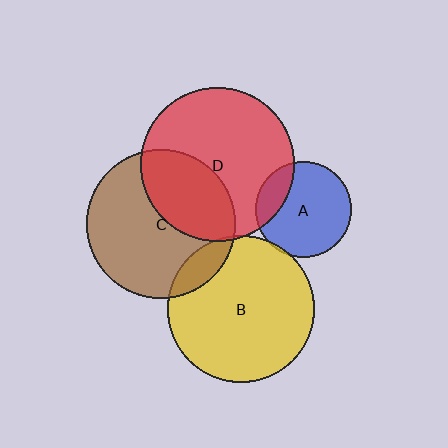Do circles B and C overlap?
Yes.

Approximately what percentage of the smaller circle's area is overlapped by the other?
Approximately 10%.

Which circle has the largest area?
Circle D (red).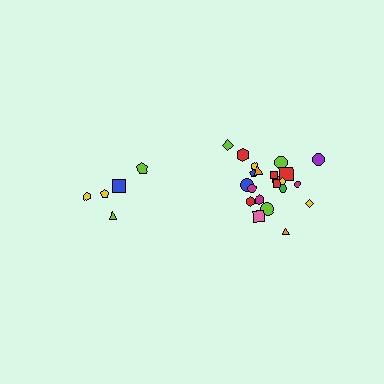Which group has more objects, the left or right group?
The right group.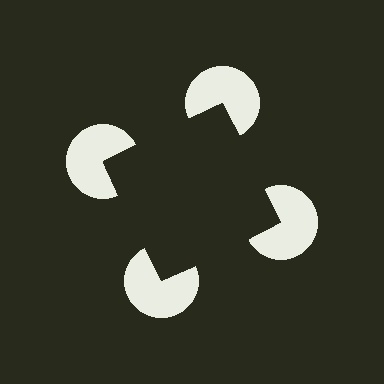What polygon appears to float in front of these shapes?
An illusory square — its edges are inferred from the aligned wedge cuts in the pac-man discs, not physically drawn.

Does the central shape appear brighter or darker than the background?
It typically appears slightly darker than the background, even though no actual brightness change is drawn.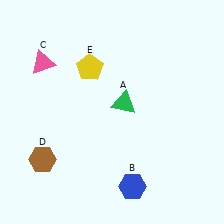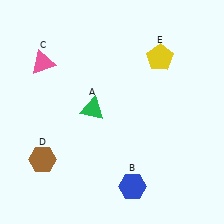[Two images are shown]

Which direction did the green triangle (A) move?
The green triangle (A) moved left.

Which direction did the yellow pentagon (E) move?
The yellow pentagon (E) moved right.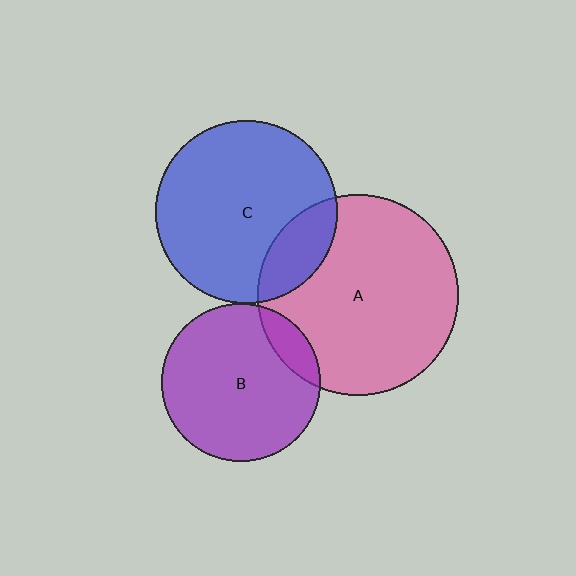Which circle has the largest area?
Circle A (pink).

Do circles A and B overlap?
Yes.